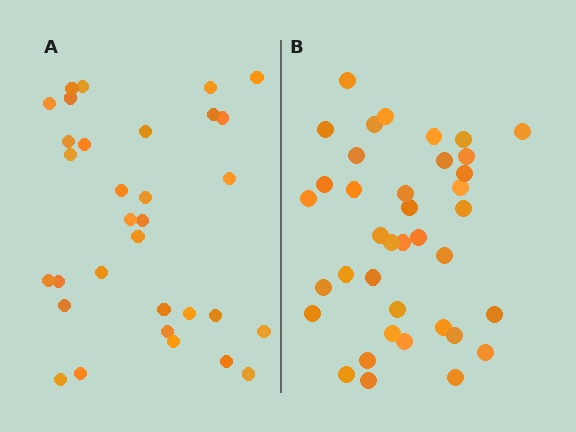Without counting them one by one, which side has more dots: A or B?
Region B (the right region) has more dots.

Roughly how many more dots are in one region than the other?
Region B has about 6 more dots than region A.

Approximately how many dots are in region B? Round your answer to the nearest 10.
About 40 dots. (The exact count is 38, which rounds to 40.)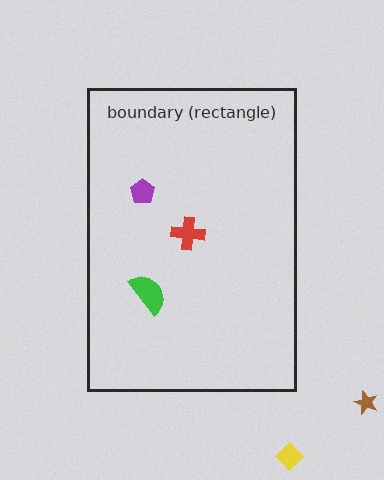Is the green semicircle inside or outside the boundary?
Inside.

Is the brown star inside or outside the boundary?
Outside.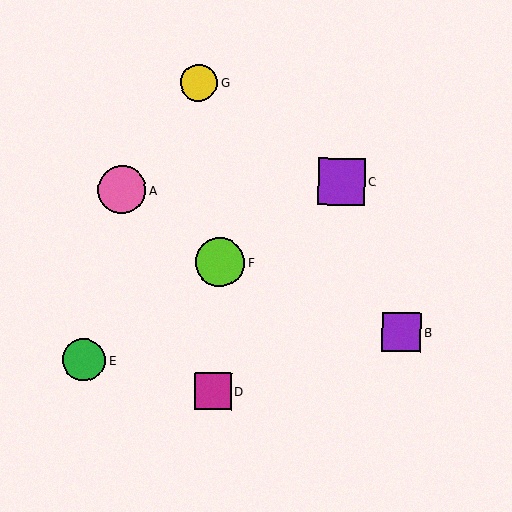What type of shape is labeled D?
Shape D is a magenta square.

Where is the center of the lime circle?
The center of the lime circle is at (220, 262).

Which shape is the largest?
The lime circle (labeled F) is the largest.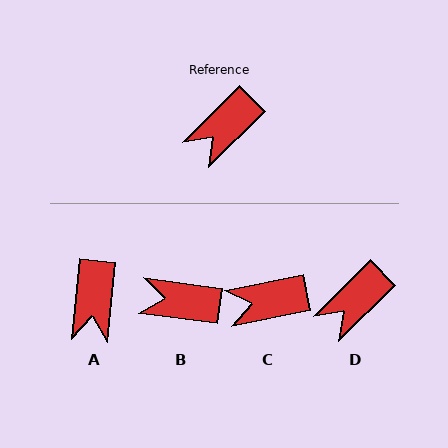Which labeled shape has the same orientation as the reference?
D.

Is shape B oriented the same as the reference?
No, it is off by about 53 degrees.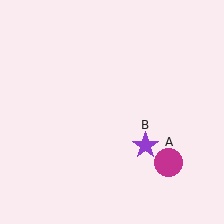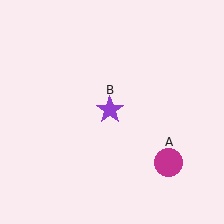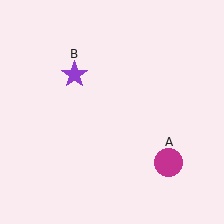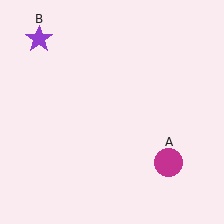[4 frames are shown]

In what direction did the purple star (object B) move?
The purple star (object B) moved up and to the left.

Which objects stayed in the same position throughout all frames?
Magenta circle (object A) remained stationary.